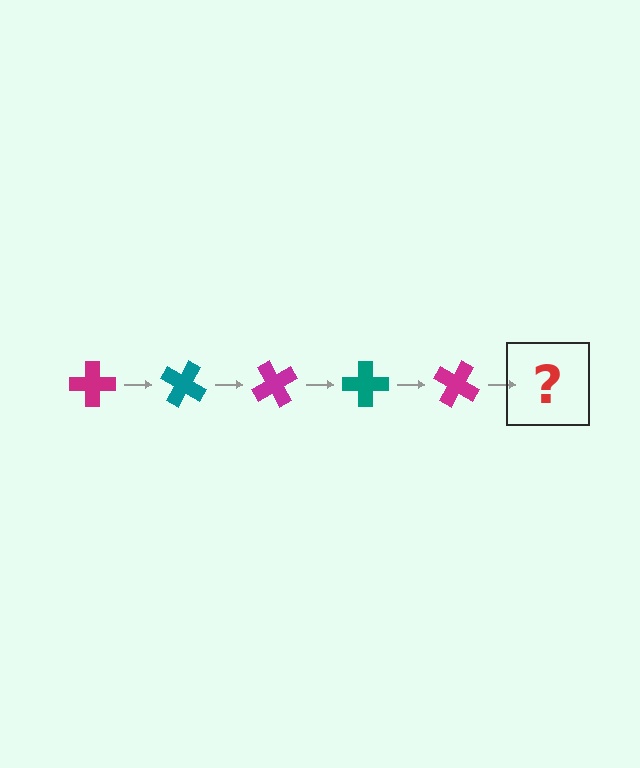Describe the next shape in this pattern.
It should be a teal cross, rotated 150 degrees from the start.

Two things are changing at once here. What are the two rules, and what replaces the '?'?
The two rules are that it rotates 30 degrees each step and the color cycles through magenta and teal. The '?' should be a teal cross, rotated 150 degrees from the start.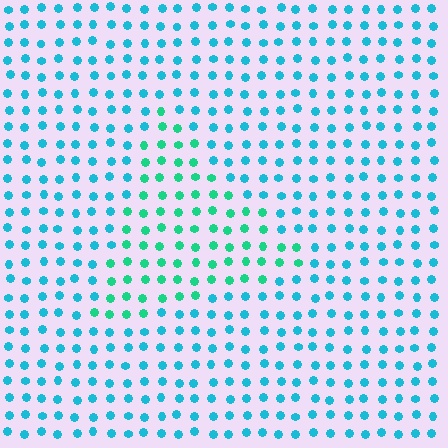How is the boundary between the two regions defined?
The boundary is defined purely by a slight shift in hue (about 34 degrees). Spacing, size, and orientation are identical on both sides.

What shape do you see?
I see a triangle.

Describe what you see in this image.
The image is filled with small cyan elements in a uniform arrangement. A triangle-shaped region is visible where the elements are tinted to a slightly different hue, forming a subtle color boundary.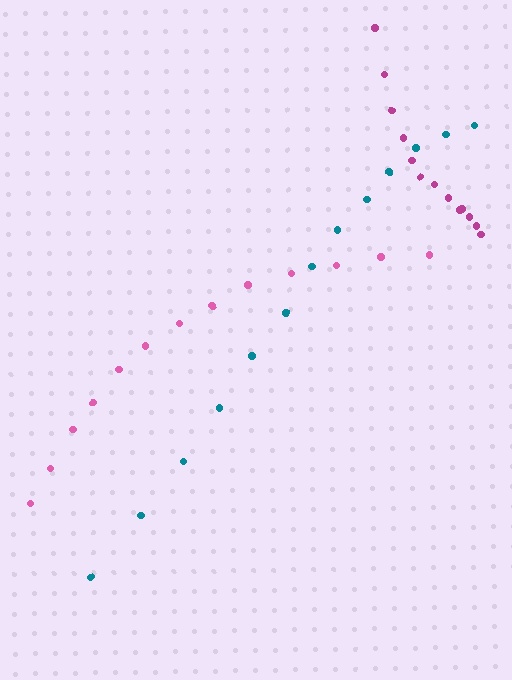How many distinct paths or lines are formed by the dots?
There are 3 distinct paths.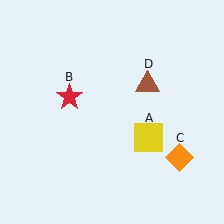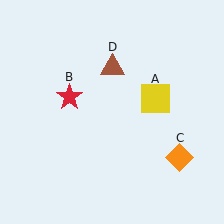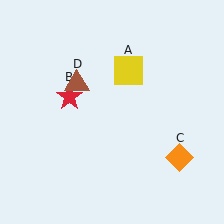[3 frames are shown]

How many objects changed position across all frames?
2 objects changed position: yellow square (object A), brown triangle (object D).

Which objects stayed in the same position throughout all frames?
Red star (object B) and orange diamond (object C) remained stationary.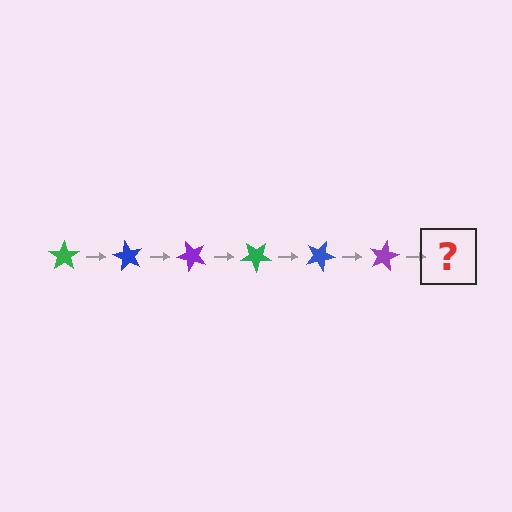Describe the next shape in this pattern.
It should be a green star, rotated 360 degrees from the start.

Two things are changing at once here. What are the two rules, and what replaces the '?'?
The two rules are that it rotates 60 degrees each step and the color cycles through green, blue, and purple. The '?' should be a green star, rotated 360 degrees from the start.